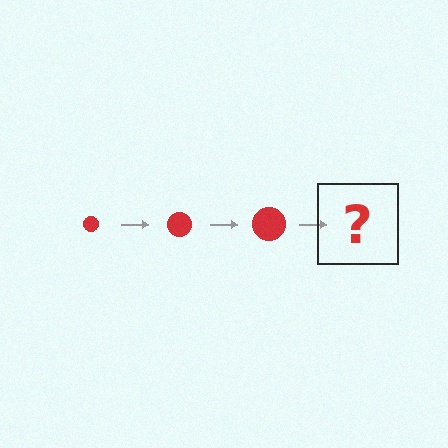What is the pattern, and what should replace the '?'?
The pattern is that the circle gets progressively larger each step. The '?' should be a red circle, larger than the previous one.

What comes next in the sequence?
The next element should be a red circle, larger than the previous one.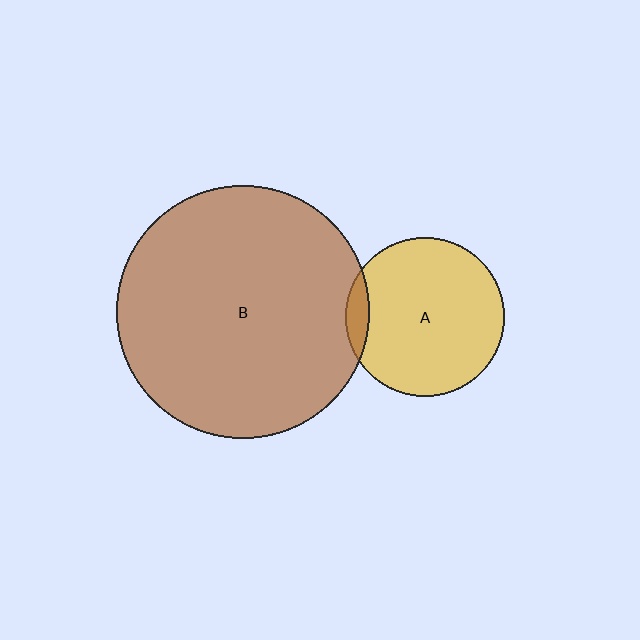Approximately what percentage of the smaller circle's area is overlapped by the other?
Approximately 10%.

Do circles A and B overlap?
Yes.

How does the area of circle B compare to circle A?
Approximately 2.5 times.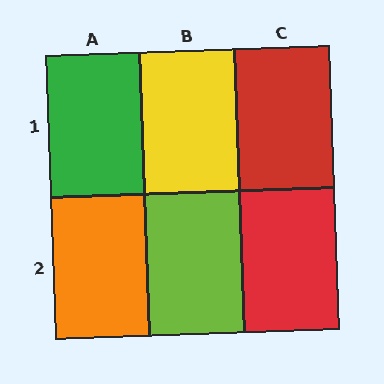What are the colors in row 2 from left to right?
Orange, lime, red.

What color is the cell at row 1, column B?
Yellow.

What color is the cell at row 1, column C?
Red.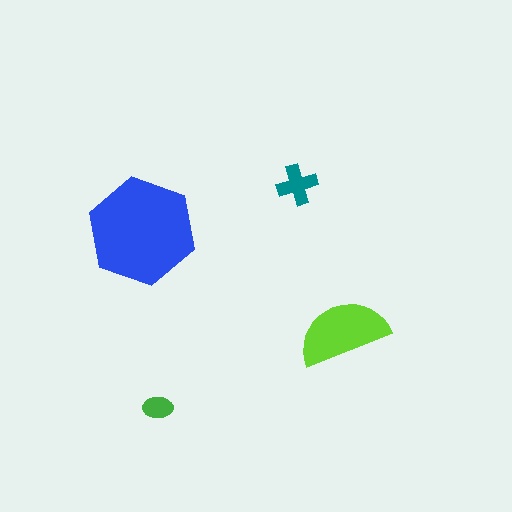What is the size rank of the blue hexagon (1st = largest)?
1st.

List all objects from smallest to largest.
The green ellipse, the teal cross, the lime semicircle, the blue hexagon.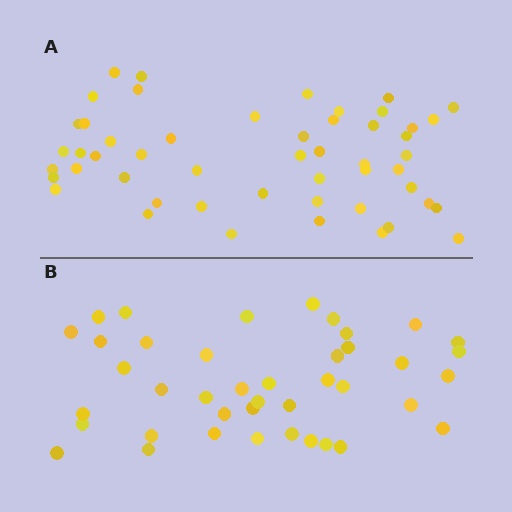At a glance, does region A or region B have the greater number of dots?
Region A (the top region) has more dots.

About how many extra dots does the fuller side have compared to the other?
Region A has roughly 10 or so more dots than region B.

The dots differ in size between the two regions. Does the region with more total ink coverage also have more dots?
No. Region B has more total ink coverage because its dots are larger, but region A actually contains more individual dots. Total area can be misleading — the number of items is what matters here.